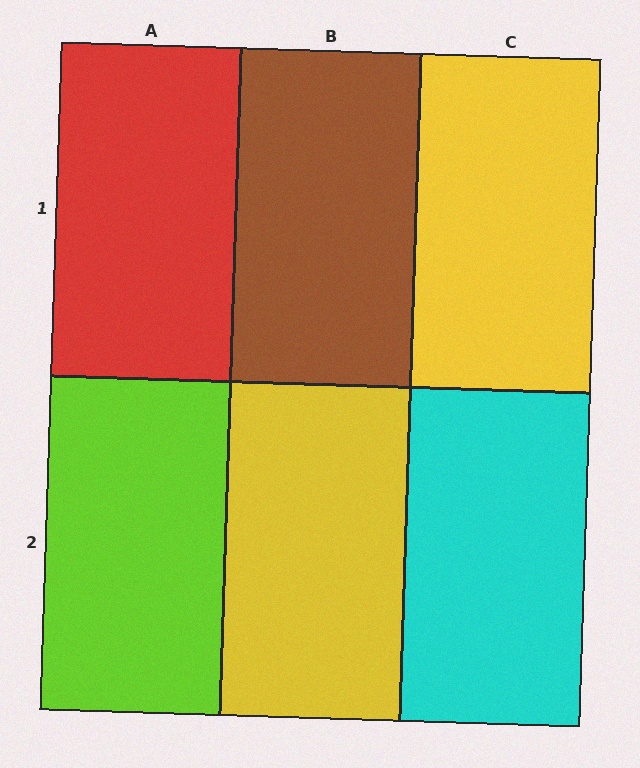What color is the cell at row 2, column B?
Yellow.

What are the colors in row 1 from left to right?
Red, brown, yellow.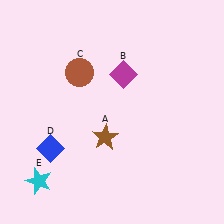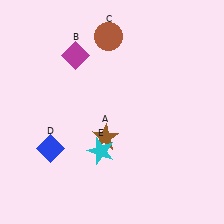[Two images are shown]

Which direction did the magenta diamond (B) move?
The magenta diamond (B) moved left.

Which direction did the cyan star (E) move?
The cyan star (E) moved right.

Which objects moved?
The objects that moved are: the magenta diamond (B), the brown circle (C), the cyan star (E).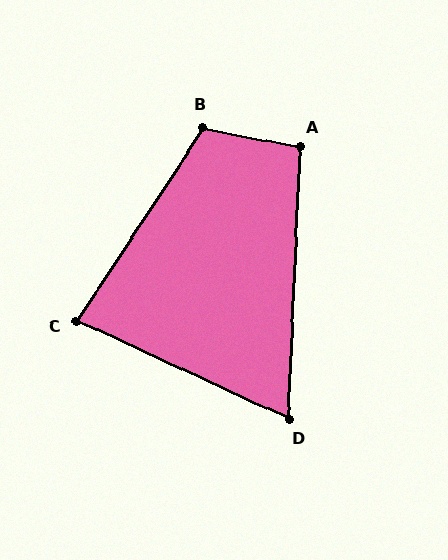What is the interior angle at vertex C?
Approximately 81 degrees (acute).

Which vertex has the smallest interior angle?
D, at approximately 68 degrees.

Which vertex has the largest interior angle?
B, at approximately 112 degrees.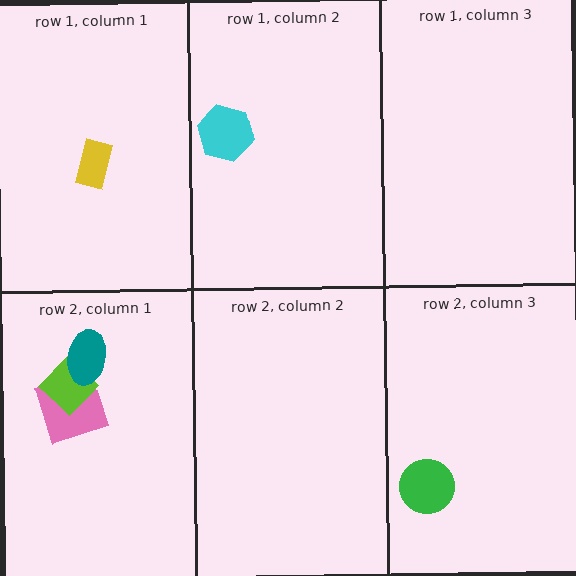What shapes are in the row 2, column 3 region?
The green circle.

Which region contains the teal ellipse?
The row 2, column 1 region.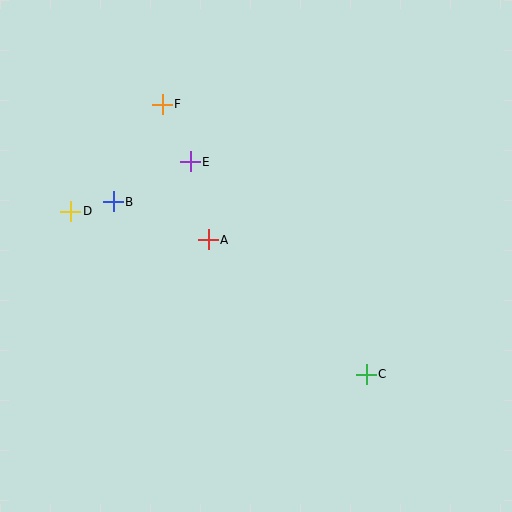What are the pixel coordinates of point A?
Point A is at (208, 240).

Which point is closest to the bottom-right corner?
Point C is closest to the bottom-right corner.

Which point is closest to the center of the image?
Point A at (208, 240) is closest to the center.